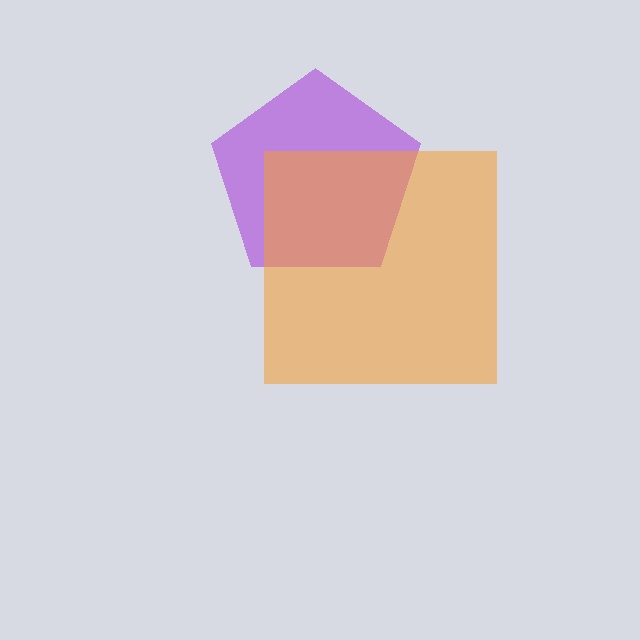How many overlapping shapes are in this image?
There are 2 overlapping shapes in the image.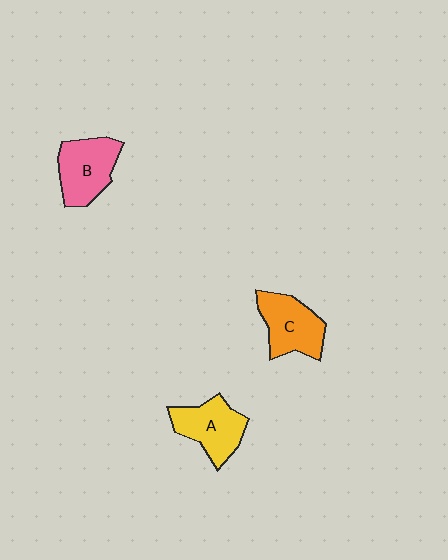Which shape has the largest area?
Shape B (pink).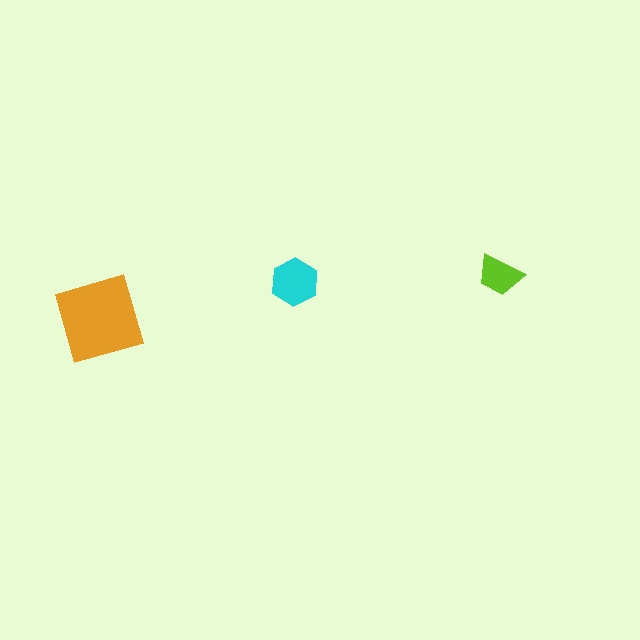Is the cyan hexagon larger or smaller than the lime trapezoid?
Larger.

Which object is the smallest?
The lime trapezoid.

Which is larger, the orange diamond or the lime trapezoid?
The orange diamond.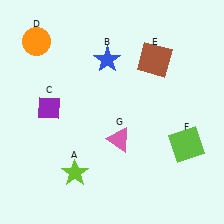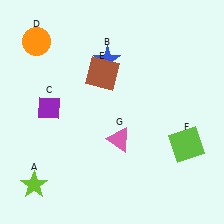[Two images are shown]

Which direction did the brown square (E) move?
The brown square (E) moved left.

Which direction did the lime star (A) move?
The lime star (A) moved left.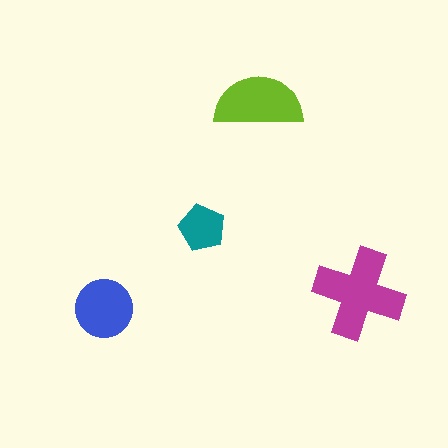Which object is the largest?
The magenta cross.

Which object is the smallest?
The teal pentagon.